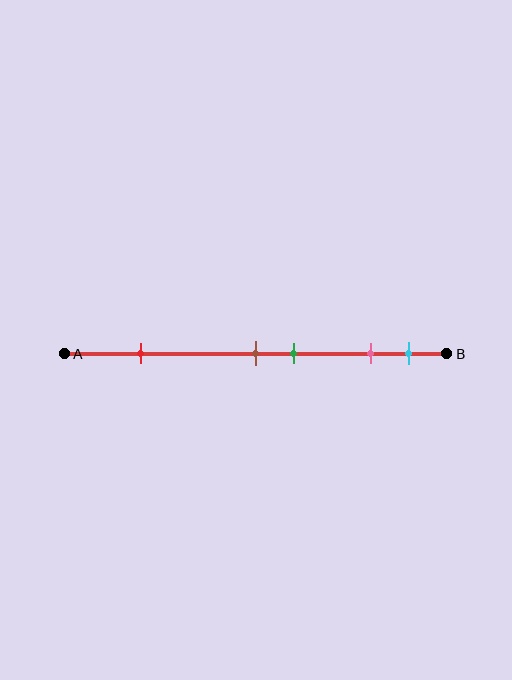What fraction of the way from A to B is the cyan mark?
The cyan mark is approximately 90% (0.9) of the way from A to B.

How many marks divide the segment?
There are 5 marks dividing the segment.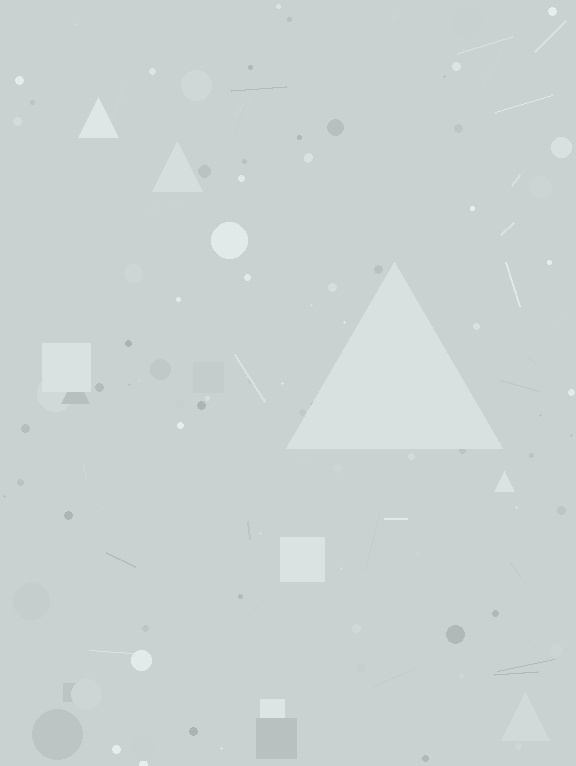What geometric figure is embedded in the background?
A triangle is embedded in the background.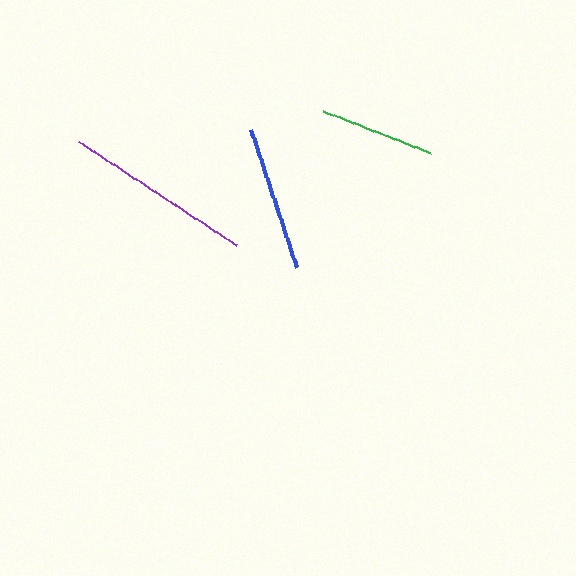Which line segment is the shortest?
The green line is the shortest at approximately 115 pixels.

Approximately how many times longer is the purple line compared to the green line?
The purple line is approximately 1.6 times the length of the green line.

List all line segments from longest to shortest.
From longest to shortest: purple, blue, green.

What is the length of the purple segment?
The purple segment is approximately 188 pixels long.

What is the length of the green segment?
The green segment is approximately 115 pixels long.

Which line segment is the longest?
The purple line is the longest at approximately 188 pixels.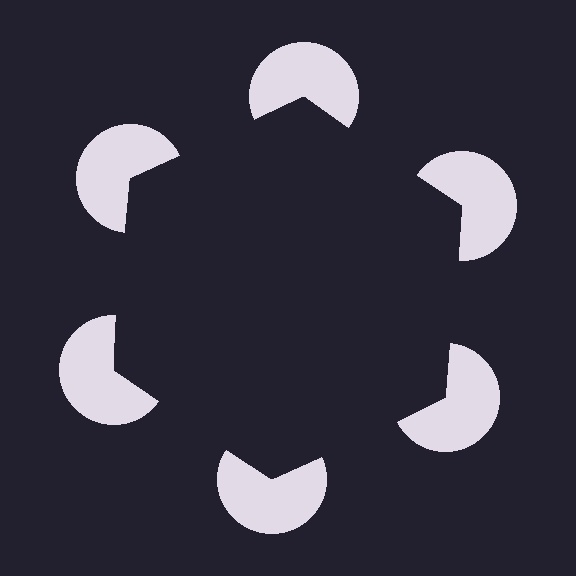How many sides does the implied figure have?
6 sides.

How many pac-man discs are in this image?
There are 6 — one at each vertex of the illusory hexagon.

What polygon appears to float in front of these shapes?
An illusory hexagon — its edges are inferred from the aligned wedge cuts in the pac-man discs, not physically drawn.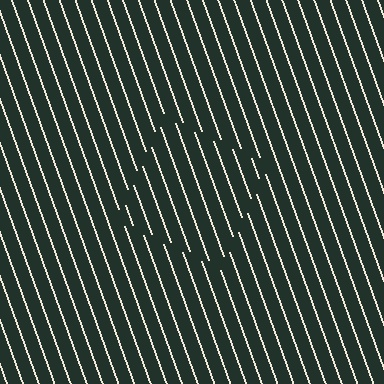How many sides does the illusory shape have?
4 sides — the line-ends trace a square.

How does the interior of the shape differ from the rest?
The interior of the shape contains the same grating, shifted by half a period — the contour is defined by the phase discontinuity where line-ends from the inner and outer gratings abut.